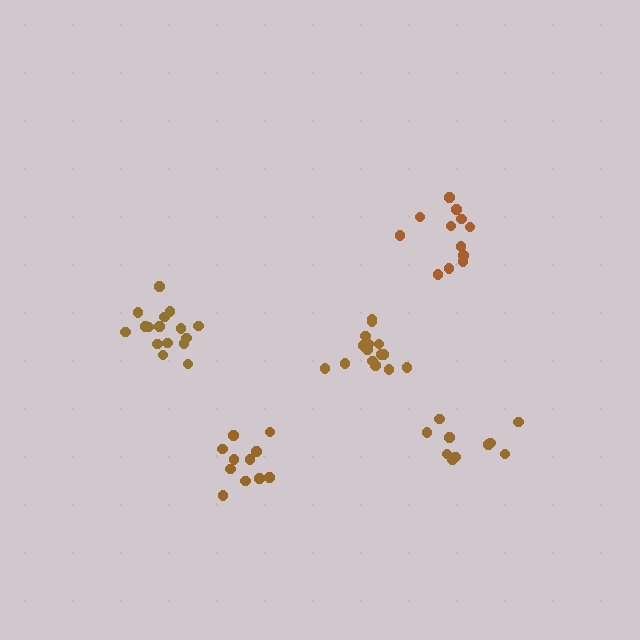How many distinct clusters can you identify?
There are 5 distinct clusters.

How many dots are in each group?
Group 1: 12 dots, Group 2: 10 dots, Group 3: 16 dots, Group 4: 11 dots, Group 5: 15 dots (64 total).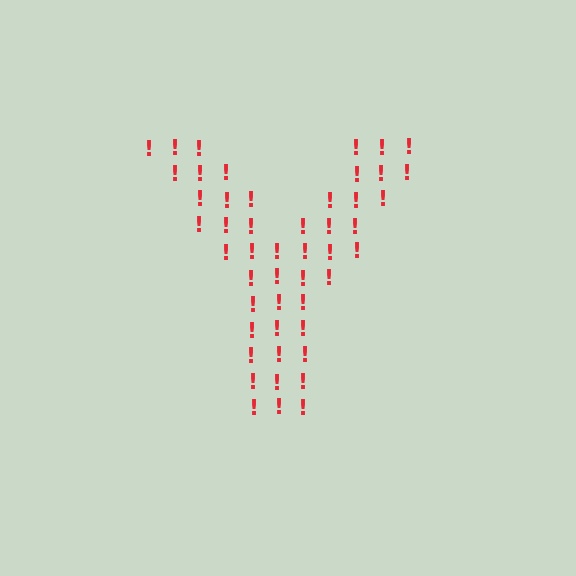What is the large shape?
The large shape is the letter Y.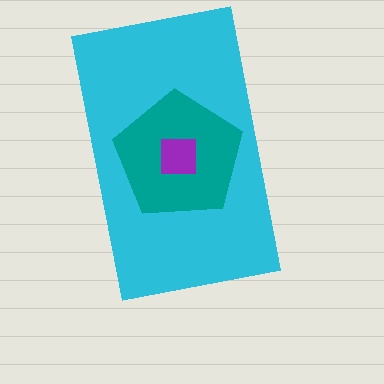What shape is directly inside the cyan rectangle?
The teal pentagon.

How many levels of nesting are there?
3.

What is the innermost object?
The purple square.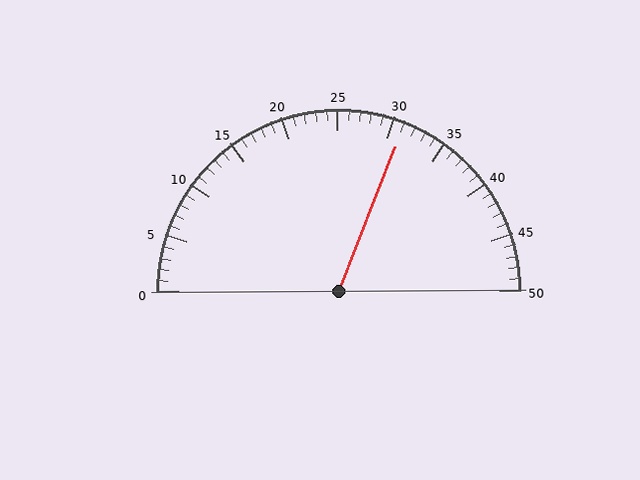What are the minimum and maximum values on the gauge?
The gauge ranges from 0 to 50.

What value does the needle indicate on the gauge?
The needle indicates approximately 31.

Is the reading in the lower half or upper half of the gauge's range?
The reading is in the upper half of the range (0 to 50).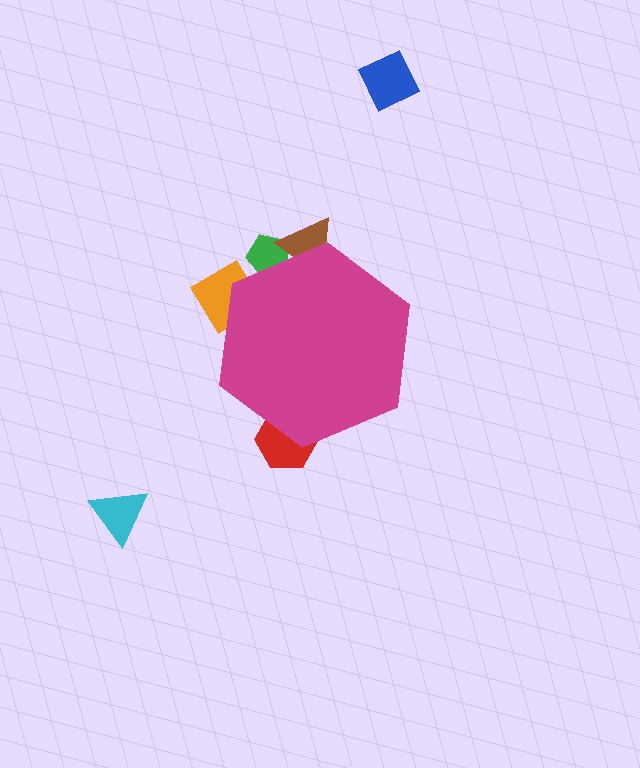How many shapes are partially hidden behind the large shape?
4 shapes are partially hidden.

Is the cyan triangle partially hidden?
No, the cyan triangle is fully visible.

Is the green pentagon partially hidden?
Yes, the green pentagon is partially hidden behind the magenta hexagon.